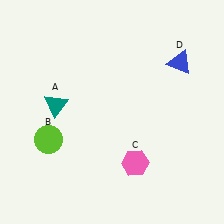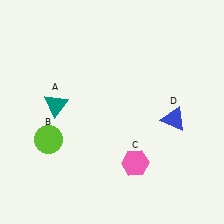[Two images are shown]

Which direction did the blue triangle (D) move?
The blue triangle (D) moved down.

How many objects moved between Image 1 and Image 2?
1 object moved between the two images.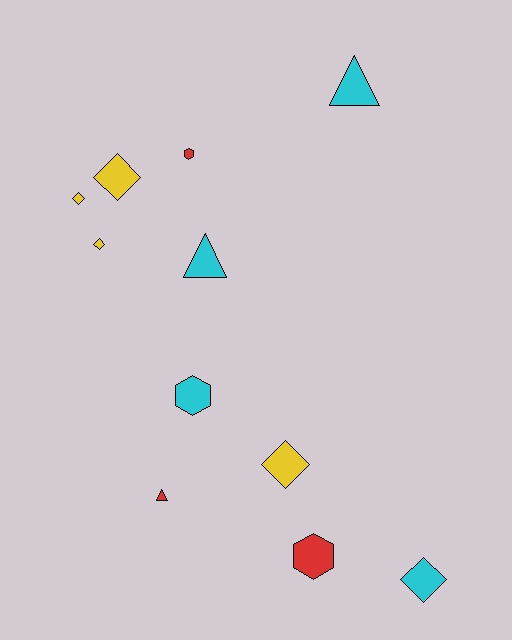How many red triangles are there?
There is 1 red triangle.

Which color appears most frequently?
Cyan, with 4 objects.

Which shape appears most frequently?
Diamond, with 5 objects.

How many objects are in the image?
There are 11 objects.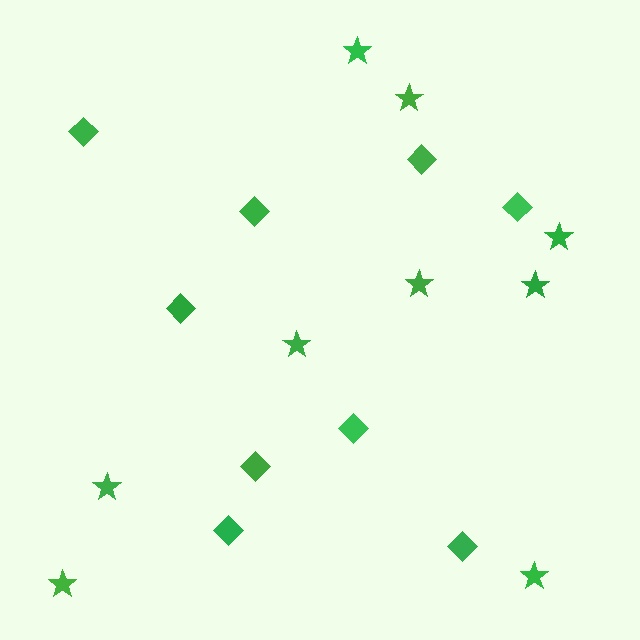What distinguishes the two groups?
There are 2 groups: one group of diamonds (9) and one group of stars (9).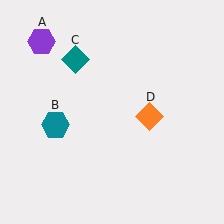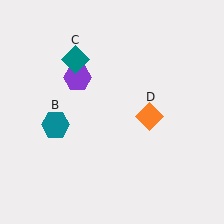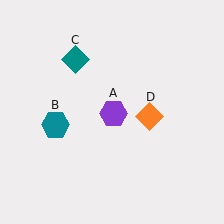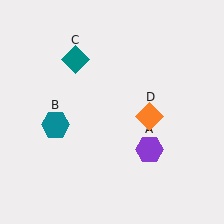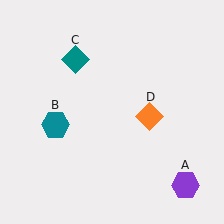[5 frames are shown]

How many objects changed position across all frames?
1 object changed position: purple hexagon (object A).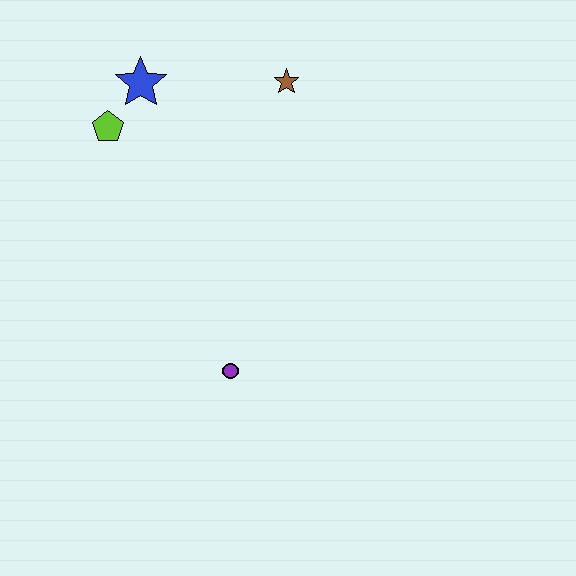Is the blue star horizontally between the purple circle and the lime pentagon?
Yes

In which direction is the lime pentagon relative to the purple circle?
The lime pentagon is above the purple circle.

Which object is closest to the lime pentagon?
The blue star is closest to the lime pentagon.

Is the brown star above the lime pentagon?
Yes